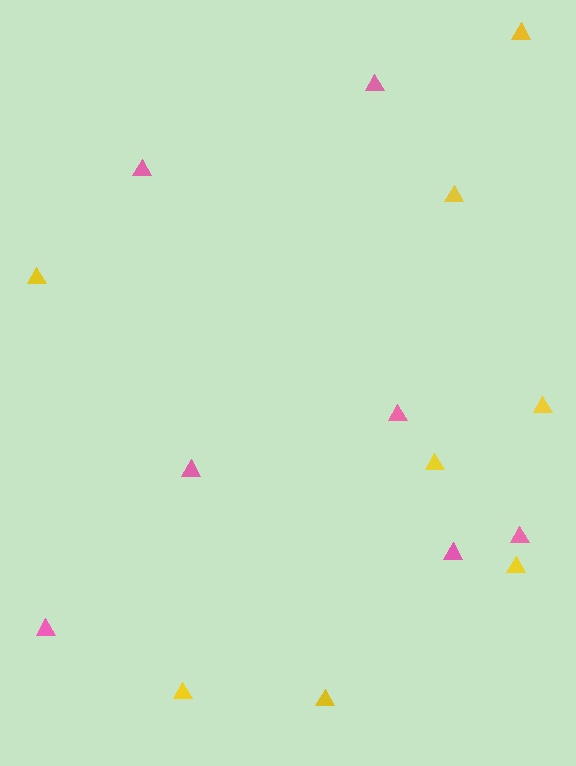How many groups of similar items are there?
There are 2 groups: one group of pink triangles (7) and one group of yellow triangles (8).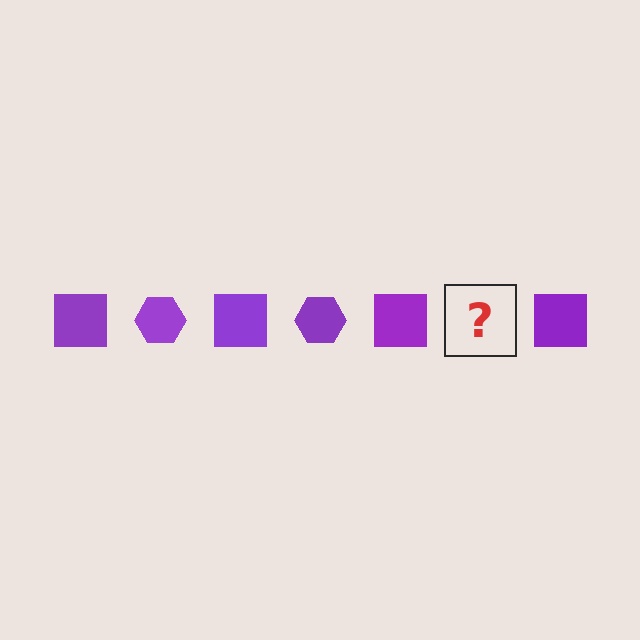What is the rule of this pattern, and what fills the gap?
The rule is that the pattern cycles through square, hexagon shapes in purple. The gap should be filled with a purple hexagon.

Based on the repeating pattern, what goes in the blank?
The blank should be a purple hexagon.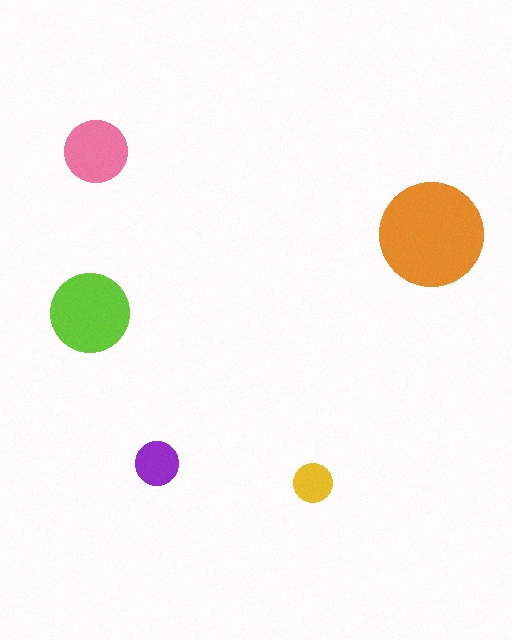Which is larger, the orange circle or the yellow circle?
The orange one.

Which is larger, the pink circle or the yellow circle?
The pink one.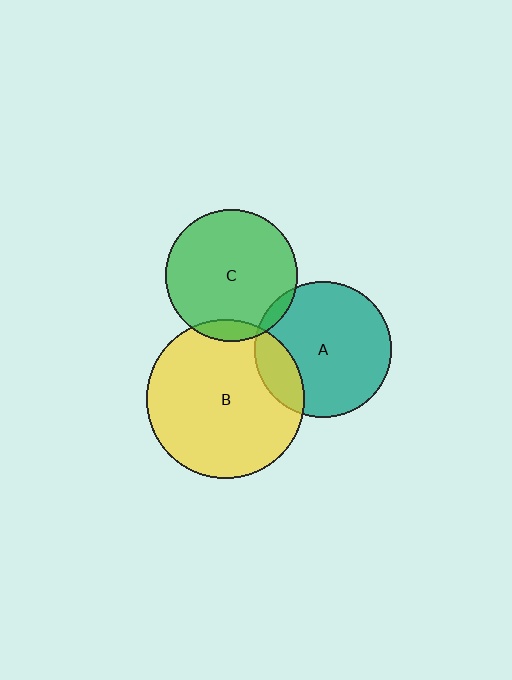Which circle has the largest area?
Circle B (yellow).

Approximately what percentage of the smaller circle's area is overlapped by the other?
Approximately 10%.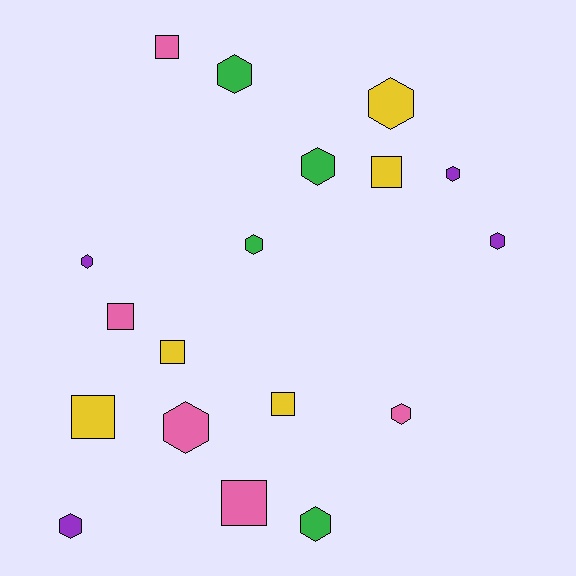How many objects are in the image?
There are 18 objects.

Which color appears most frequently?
Yellow, with 5 objects.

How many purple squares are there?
There are no purple squares.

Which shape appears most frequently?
Hexagon, with 11 objects.